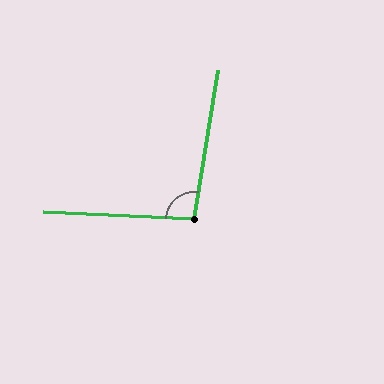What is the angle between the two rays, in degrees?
Approximately 96 degrees.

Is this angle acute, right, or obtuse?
It is obtuse.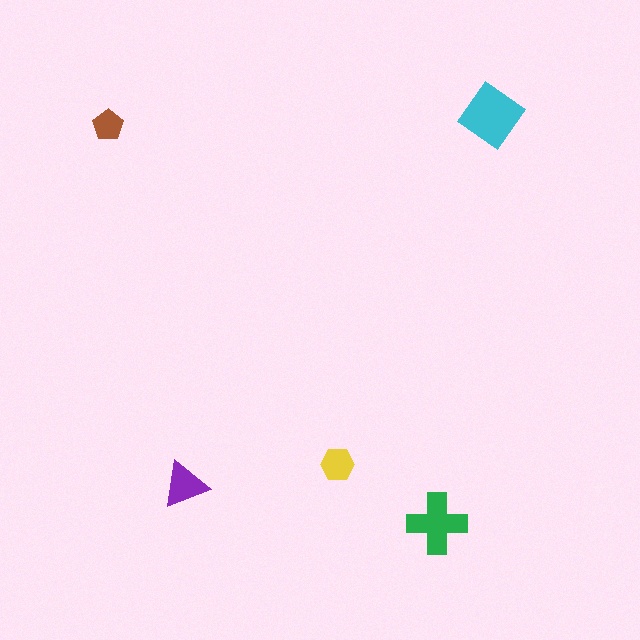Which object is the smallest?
The brown pentagon.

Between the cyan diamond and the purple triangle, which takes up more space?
The cyan diamond.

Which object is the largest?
The cyan diamond.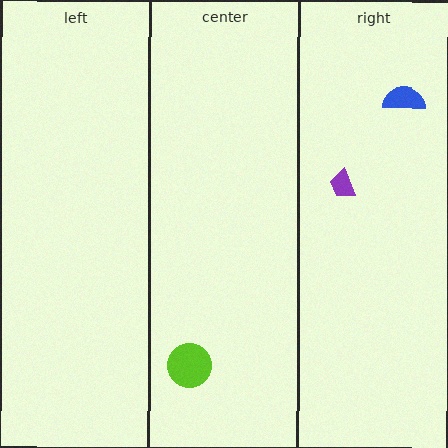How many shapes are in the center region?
1.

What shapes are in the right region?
The blue semicircle, the purple trapezoid.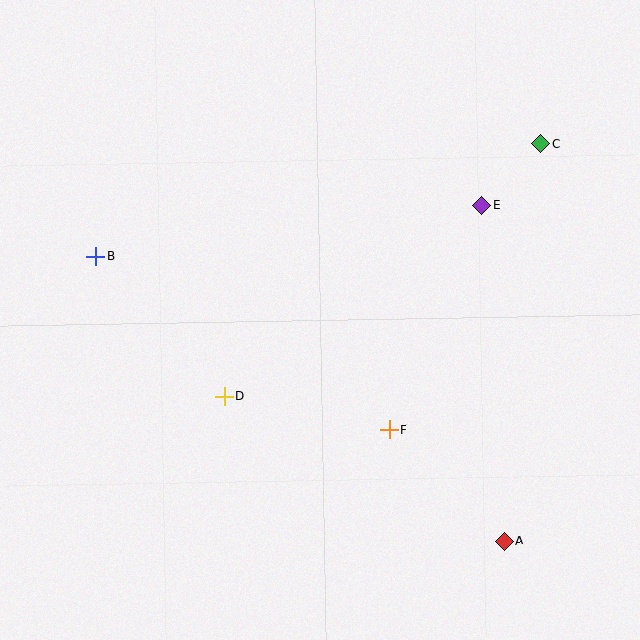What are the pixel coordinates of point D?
Point D is at (224, 396).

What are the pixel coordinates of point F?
Point F is at (389, 430).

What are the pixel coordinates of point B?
Point B is at (96, 256).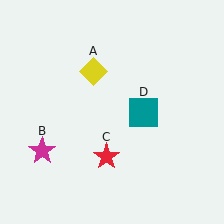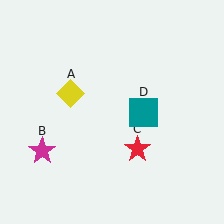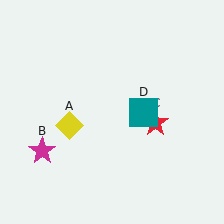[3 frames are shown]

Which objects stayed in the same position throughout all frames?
Magenta star (object B) and teal square (object D) remained stationary.